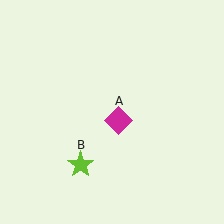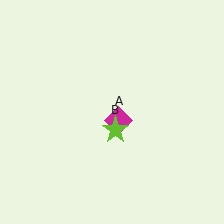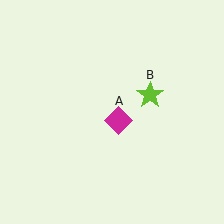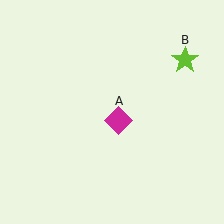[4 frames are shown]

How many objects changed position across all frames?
1 object changed position: lime star (object B).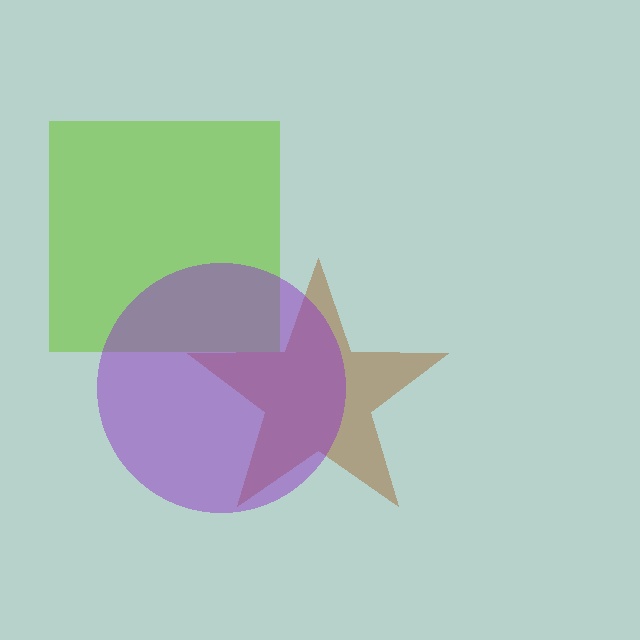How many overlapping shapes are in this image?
There are 3 overlapping shapes in the image.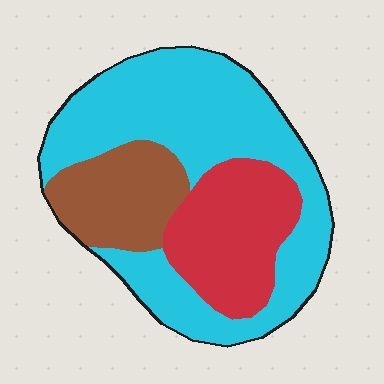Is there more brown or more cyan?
Cyan.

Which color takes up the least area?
Brown, at roughly 20%.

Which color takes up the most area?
Cyan, at roughly 55%.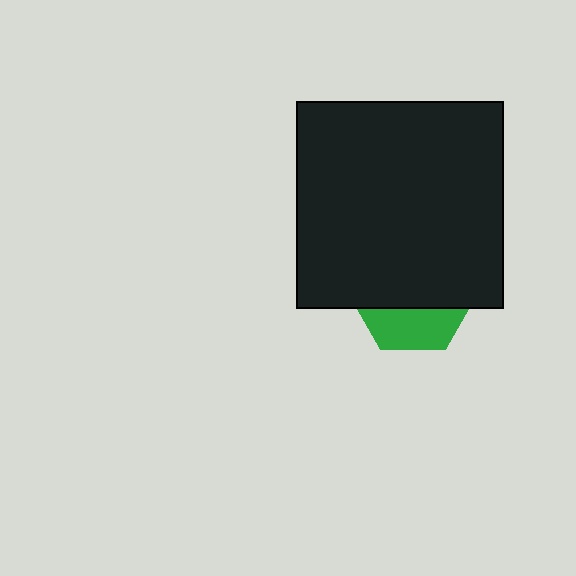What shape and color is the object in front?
The object in front is a black square.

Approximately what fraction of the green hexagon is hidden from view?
Roughly 68% of the green hexagon is hidden behind the black square.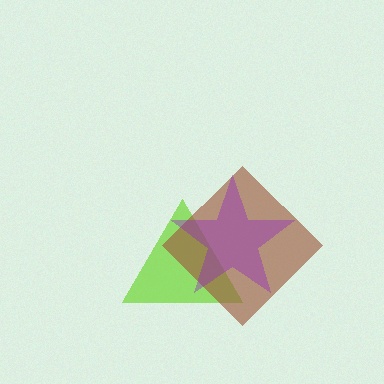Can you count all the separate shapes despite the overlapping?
Yes, there are 3 separate shapes.